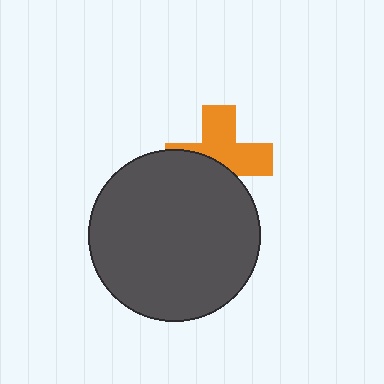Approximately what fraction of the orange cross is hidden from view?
Roughly 44% of the orange cross is hidden behind the dark gray circle.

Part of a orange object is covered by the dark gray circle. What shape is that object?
It is a cross.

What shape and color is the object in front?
The object in front is a dark gray circle.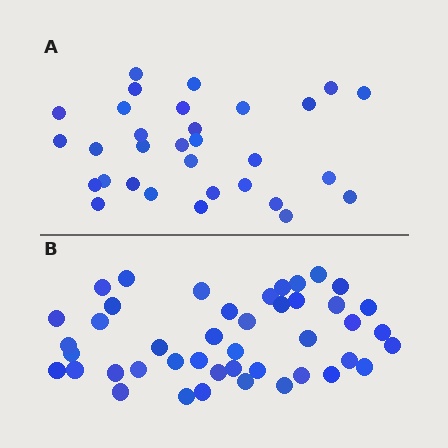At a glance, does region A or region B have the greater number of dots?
Region B (the bottom region) has more dots.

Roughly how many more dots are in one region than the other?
Region B has approximately 15 more dots than region A.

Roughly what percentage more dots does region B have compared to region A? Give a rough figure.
About 40% more.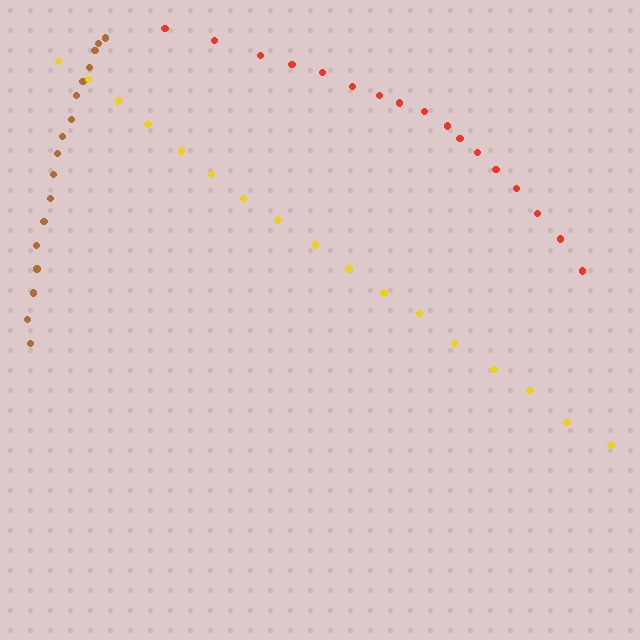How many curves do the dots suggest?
There are 3 distinct paths.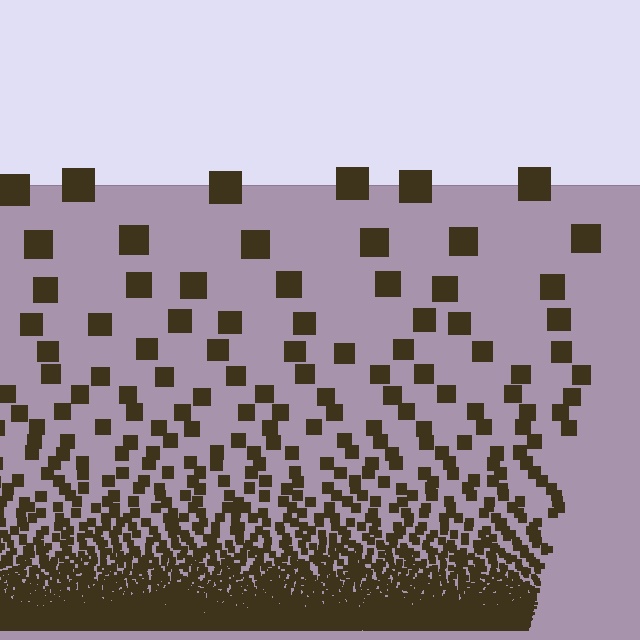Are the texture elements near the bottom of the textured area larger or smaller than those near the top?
Smaller. The gradient is inverted — elements near the bottom are smaller and denser.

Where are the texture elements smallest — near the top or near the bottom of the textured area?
Near the bottom.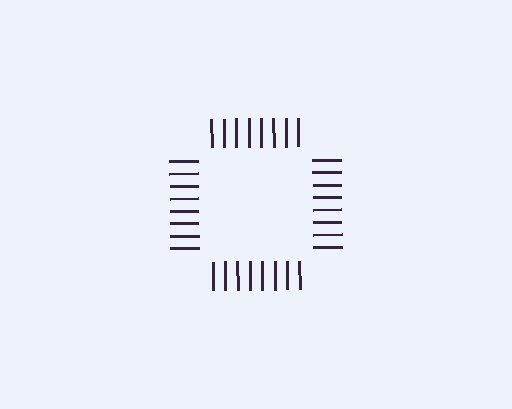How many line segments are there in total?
32 — 8 along each of the 4 edges.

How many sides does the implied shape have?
4 sides — the line-ends trace a square.